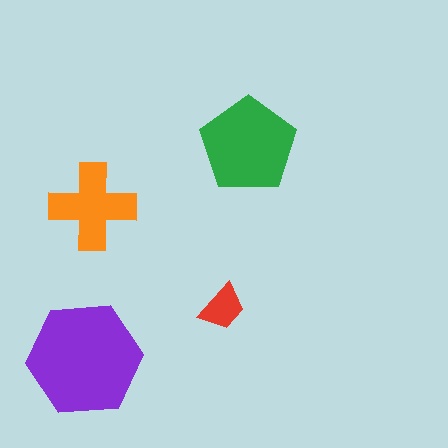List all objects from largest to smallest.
The purple hexagon, the green pentagon, the orange cross, the red trapezoid.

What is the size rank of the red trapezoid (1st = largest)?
4th.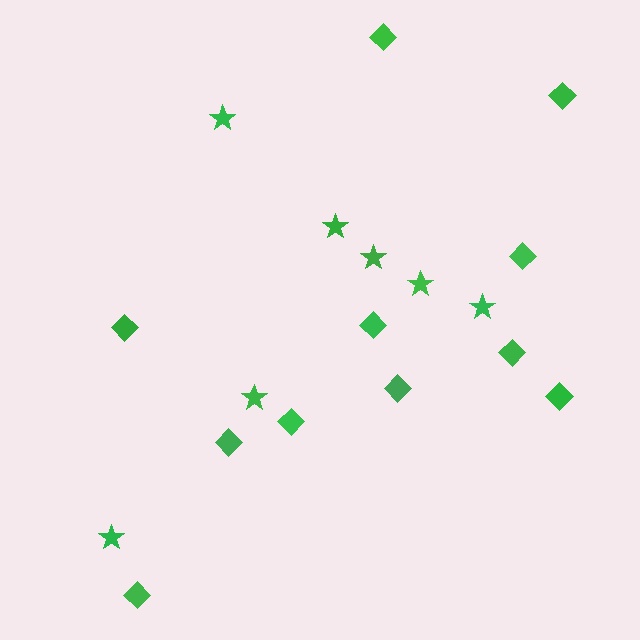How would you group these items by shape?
There are 2 groups: one group of stars (7) and one group of diamonds (11).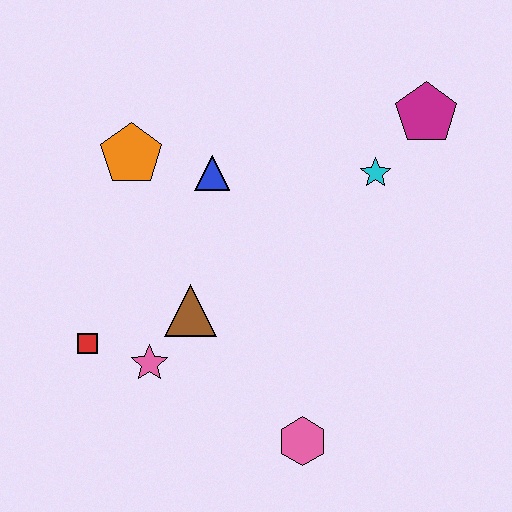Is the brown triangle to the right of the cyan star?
No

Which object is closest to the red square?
The pink star is closest to the red square.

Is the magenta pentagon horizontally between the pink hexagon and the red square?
No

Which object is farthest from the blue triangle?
The pink hexagon is farthest from the blue triangle.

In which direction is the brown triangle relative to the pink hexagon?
The brown triangle is above the pink hexagon.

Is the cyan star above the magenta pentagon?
No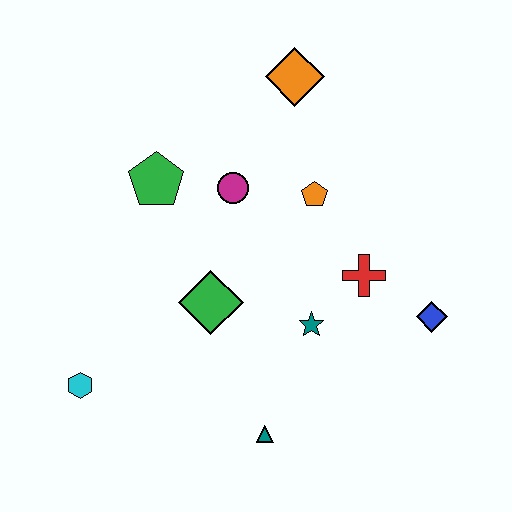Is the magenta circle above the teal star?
Yes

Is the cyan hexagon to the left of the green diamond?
Yes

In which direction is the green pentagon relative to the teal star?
The green pentagon is to the left of the teal star.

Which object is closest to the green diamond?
The teal star is closest to the green diamond.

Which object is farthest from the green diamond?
The orange diamond is farthest from the green diamond.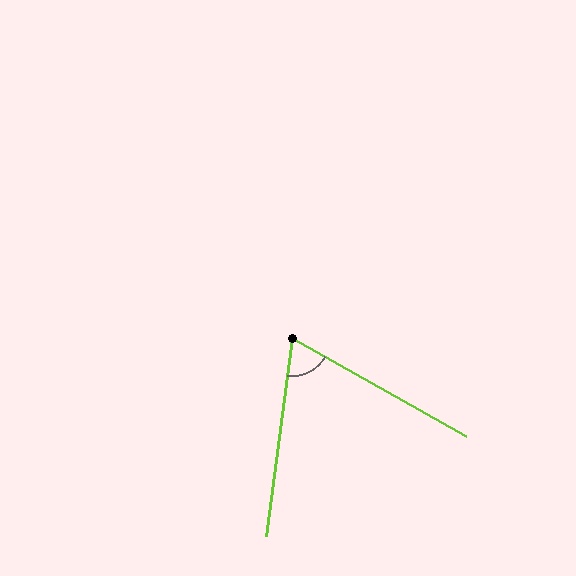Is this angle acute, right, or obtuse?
It is acute.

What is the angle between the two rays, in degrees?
Approximately 68 degrees.